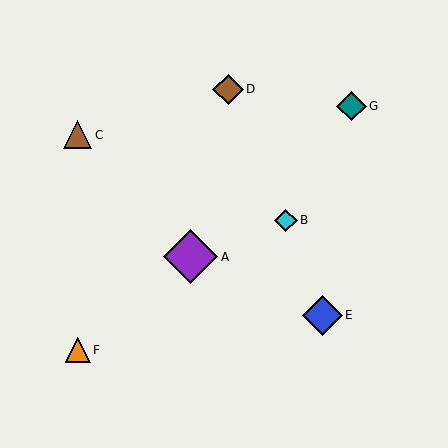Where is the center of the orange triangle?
The center of the orange triangle is at (78, 350).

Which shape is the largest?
The purple diamond (labeled A) is the largest.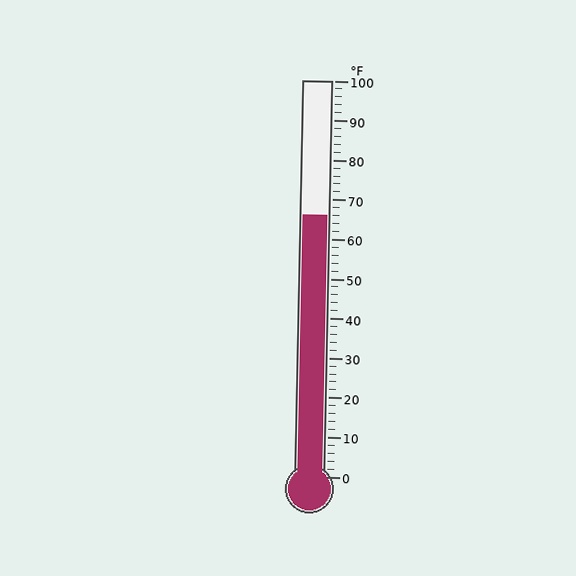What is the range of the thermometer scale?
The thermometer scale ranges from 0°F to 100°F.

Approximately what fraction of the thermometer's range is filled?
The thermometer is filled to approximately 65% of its range.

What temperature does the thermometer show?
The thermometer shows approximately 66°F.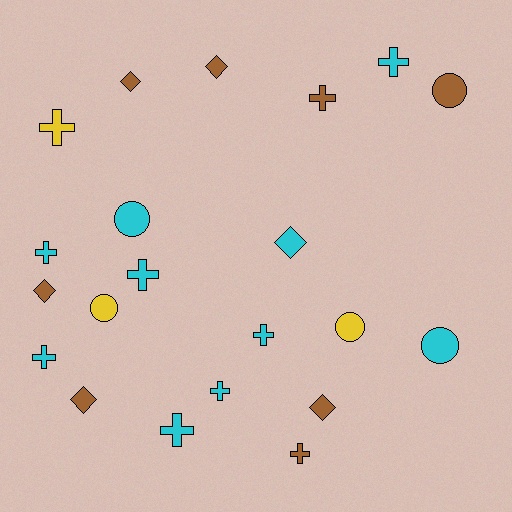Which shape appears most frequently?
Cross, with 10 objects.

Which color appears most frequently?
Cyan, with 10 objects.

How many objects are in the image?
There are 21 objects.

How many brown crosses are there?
There are 2 brown crosses.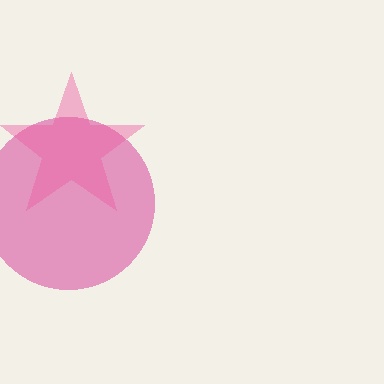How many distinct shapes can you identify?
There are 2 distinct shapes: a magenta circle, a pink star.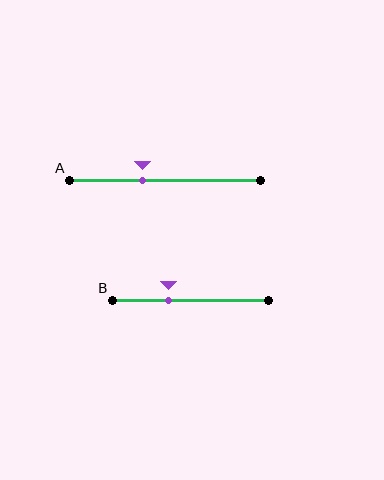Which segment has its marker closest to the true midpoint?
Segment A has its marker closest to the true midpoint.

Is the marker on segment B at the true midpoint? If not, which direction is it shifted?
No, the marker on segment B is shifted to the left by about 15% of the segment length.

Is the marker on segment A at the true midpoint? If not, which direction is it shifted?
No, the marker on segment A is shifted to the left by about 12% of the segment length.